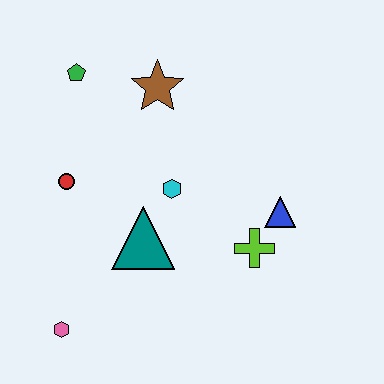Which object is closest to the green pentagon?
The brown star is closest to the green pentagon.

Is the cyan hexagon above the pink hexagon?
Yes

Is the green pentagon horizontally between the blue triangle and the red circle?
Yes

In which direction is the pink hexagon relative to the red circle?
The pink hexagon is below the red circle.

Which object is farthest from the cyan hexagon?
The pink hexagon is farthest from the cyan hexagon.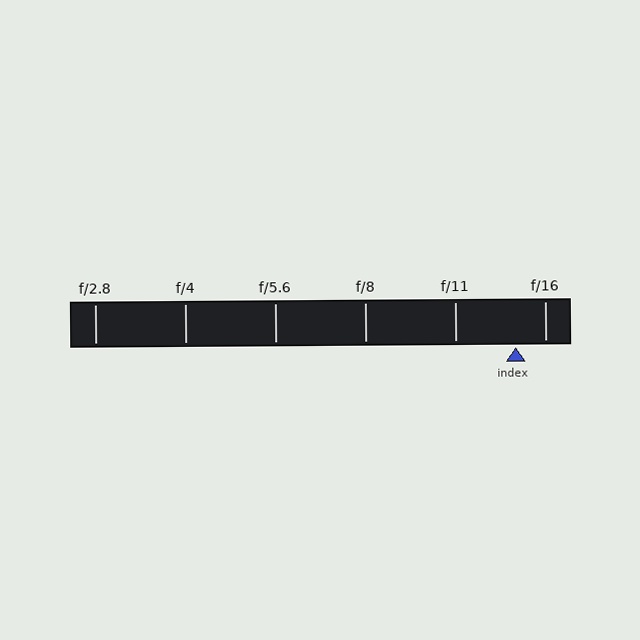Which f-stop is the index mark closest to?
The index mark is closest to f/16.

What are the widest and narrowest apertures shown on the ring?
The widest aperture shown is f/2.8 and the narrowest is f/16.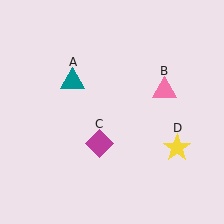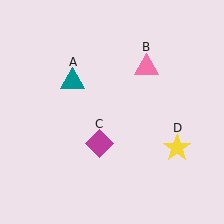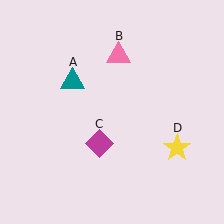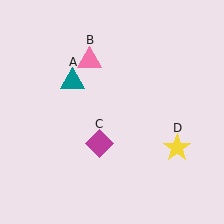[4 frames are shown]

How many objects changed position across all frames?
1 object changed position: pink triangle (object B).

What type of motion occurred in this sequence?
The pink triangle (object B) rotated counterclockwise around the center of the scene.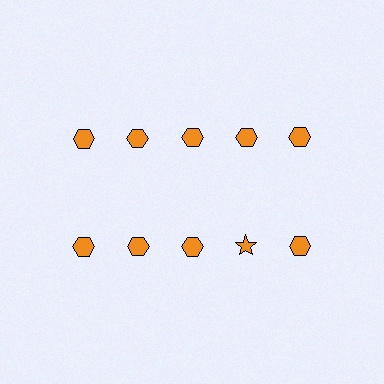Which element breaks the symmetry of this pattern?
The orange star in the second row, second from right column breaks the symmetry. All other shapes are orange hexagons.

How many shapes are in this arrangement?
There are 10 shapes arranged in a grid pattern.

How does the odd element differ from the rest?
It has a different shape: star instead of hexagon.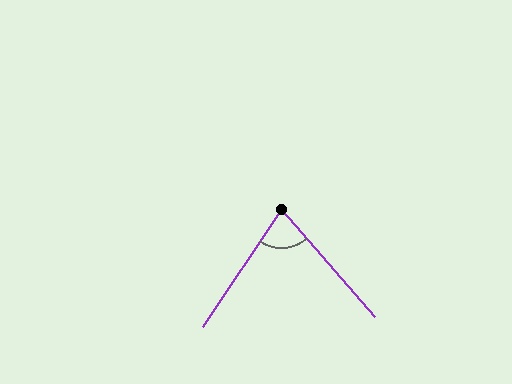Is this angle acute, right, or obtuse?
It is acute.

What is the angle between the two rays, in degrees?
Approximately 75 degrees.